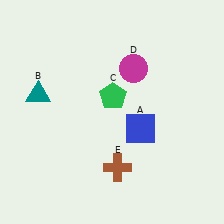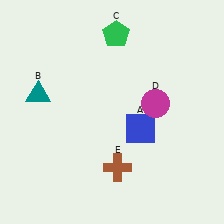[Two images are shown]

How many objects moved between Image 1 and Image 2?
2 objects moved between the two images.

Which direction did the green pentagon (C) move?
The green pentagon (C) moved up.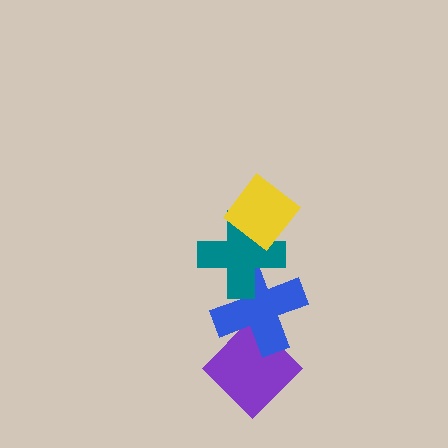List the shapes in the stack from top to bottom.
From top to bottom: the yellow diamond, the teal cross, the blue cross, the purple diamond.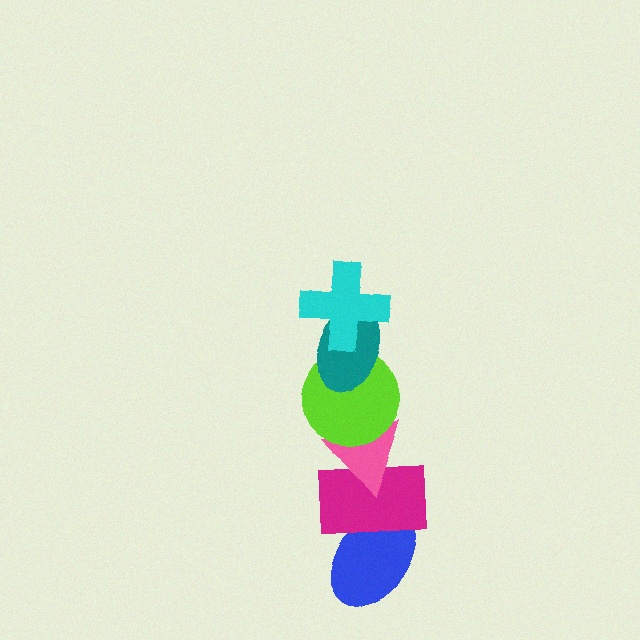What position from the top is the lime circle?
The lime circle is 3rd from the top.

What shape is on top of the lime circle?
The teal ellipse is on top of the lime circle.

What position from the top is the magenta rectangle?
The magenta rectangle is 5th from the top.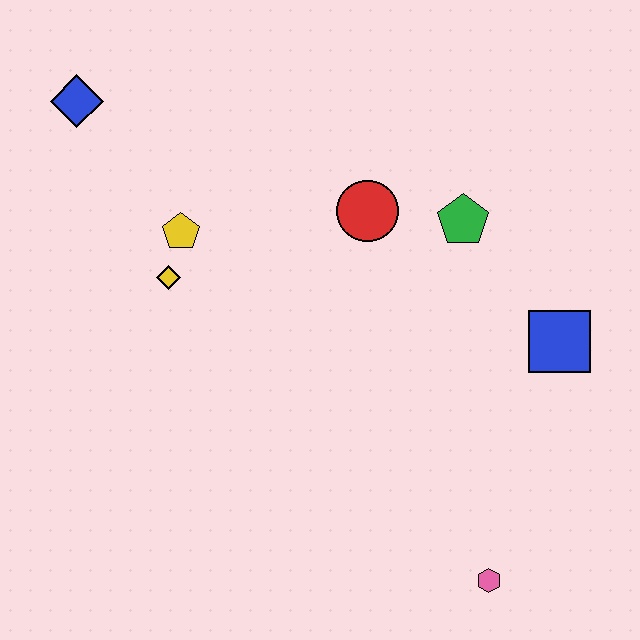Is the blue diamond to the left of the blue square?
Yes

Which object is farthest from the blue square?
The blue diamond is farthest from the blue square.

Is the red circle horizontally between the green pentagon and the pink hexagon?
No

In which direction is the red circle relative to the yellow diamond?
The red circle is to the right of the yellow diamond.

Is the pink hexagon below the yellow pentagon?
Yes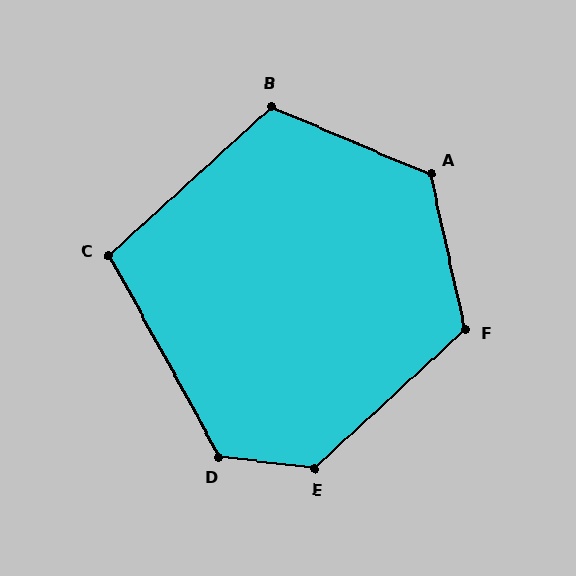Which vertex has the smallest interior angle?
C, at approximately 104 degrees.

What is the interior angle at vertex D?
Approximately 126 degrees (obtuse).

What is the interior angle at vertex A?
Approximately 126 degrees (obtuse).